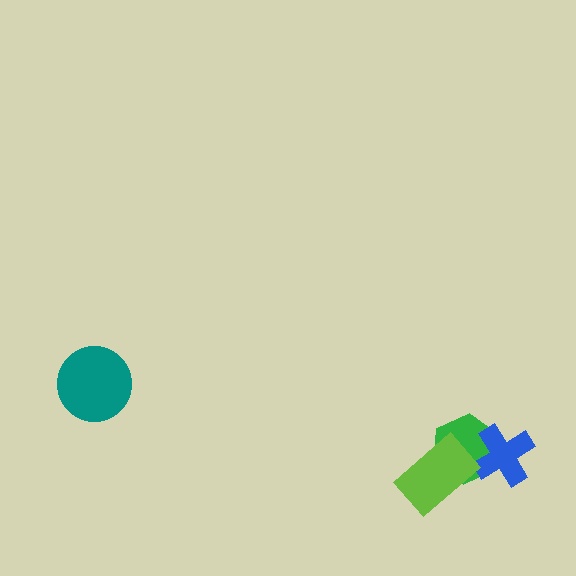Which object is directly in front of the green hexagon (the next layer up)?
The blue cross is directly in front of the green hexagon.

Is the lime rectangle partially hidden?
No, no other shape covers it.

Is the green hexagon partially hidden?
Yes, it is partially covered by another shape.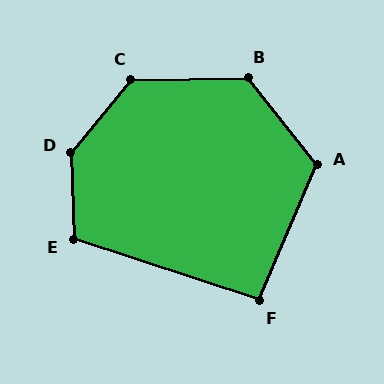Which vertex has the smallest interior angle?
F, at approximately 95 degrees.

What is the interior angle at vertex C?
Approximately 131 degrees (obtuse).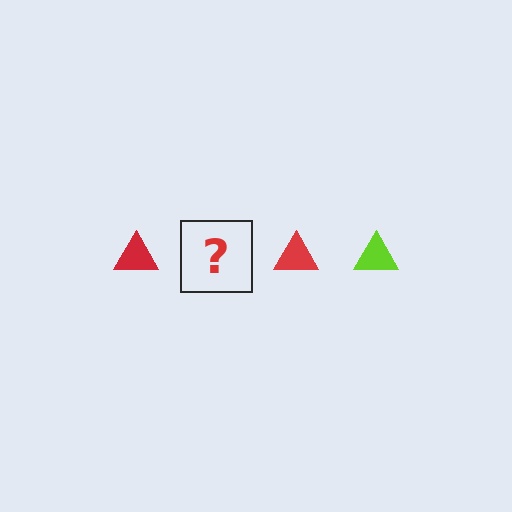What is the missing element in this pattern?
The missing element is a lime triangle.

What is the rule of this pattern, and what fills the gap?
The rule is that the pattern cycles through red, lime triangles. The gap should be filled with a lime triangle.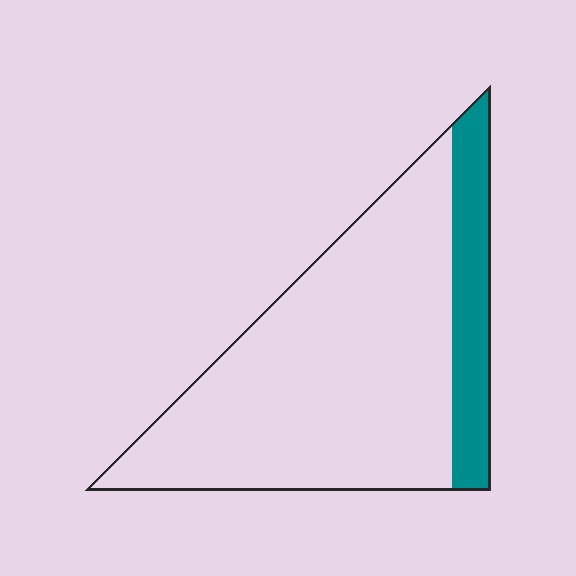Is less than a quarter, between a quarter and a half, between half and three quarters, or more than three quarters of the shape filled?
Less than a quarter.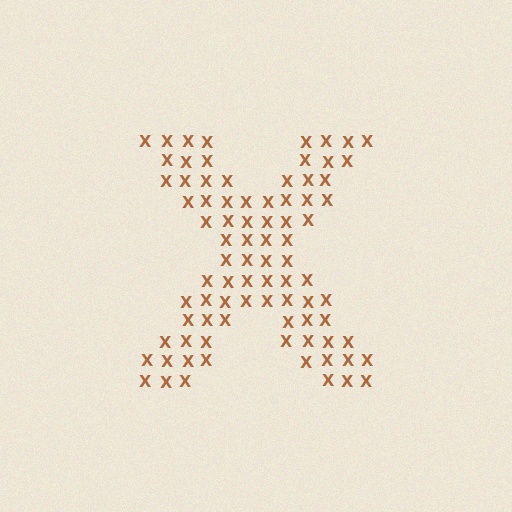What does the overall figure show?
The overall figure shows the letter X.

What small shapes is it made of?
It is made of small letter X's.